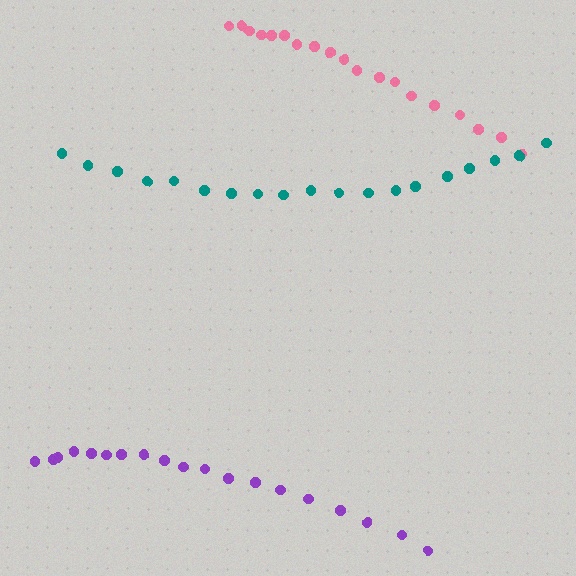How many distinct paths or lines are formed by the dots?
There are 3 distinct paths.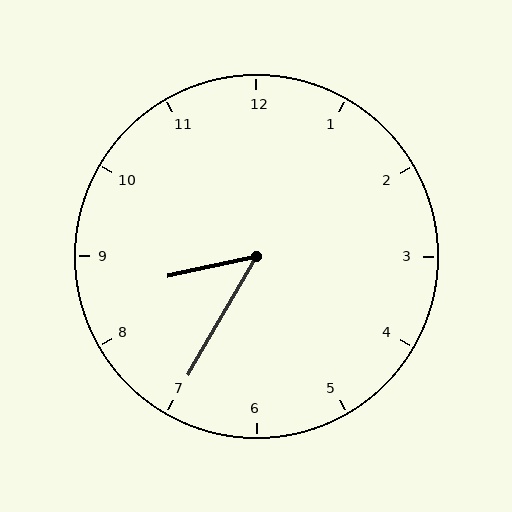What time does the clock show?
8:35.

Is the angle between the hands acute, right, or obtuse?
It is acute.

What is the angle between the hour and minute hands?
Approximately 48 degrees.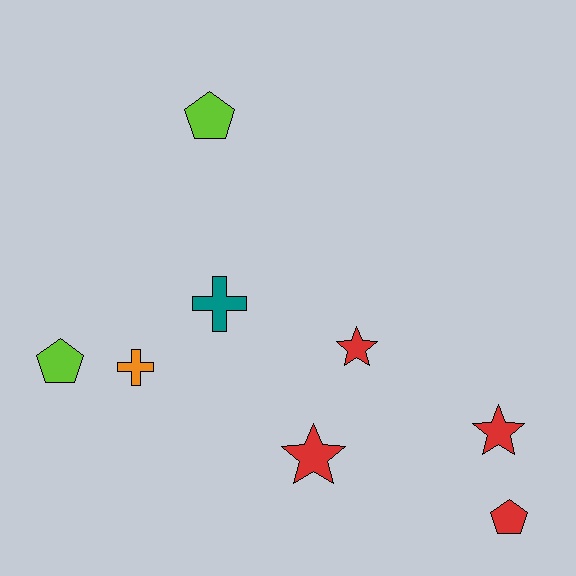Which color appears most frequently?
Red, with 4 objects.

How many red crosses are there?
There are no red crosses.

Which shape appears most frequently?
Star, with 3 objects.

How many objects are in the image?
There are 8 objects.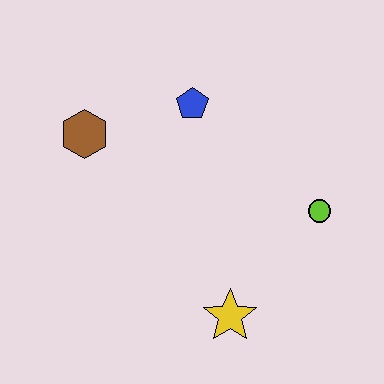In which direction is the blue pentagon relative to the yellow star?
The blue pentagon is above the yellow star.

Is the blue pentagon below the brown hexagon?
No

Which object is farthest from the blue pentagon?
The yellow star is farthest from the blue pentagon.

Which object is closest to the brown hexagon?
The blue pentagon is closest to the brown hexagon.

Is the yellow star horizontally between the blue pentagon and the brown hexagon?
No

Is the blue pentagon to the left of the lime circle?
Yes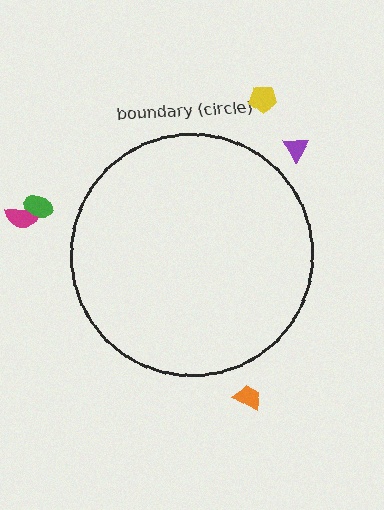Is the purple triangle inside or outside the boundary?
Outside.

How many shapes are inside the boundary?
0 inside, 5 outside.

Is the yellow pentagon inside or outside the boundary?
Outside.